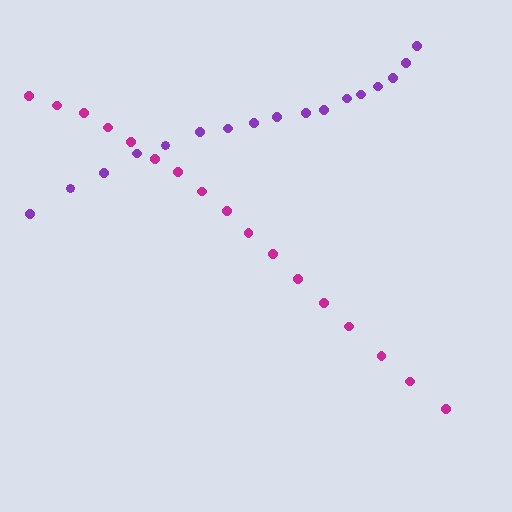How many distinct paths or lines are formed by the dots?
There are 2 distinct paths.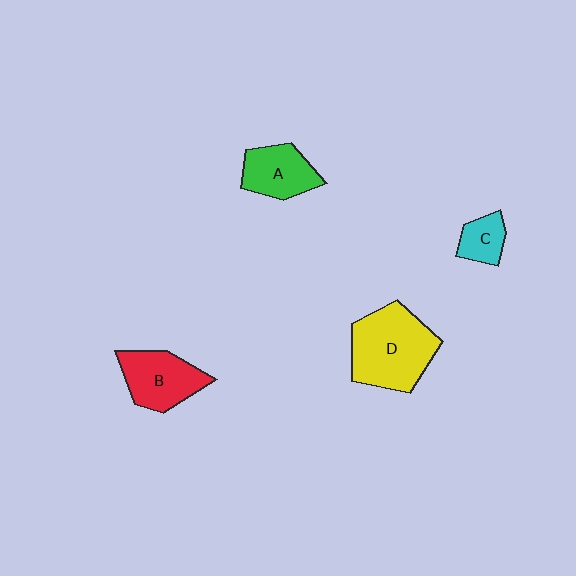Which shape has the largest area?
Shape D (yellow).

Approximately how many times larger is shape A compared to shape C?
Approximately 1.7 times.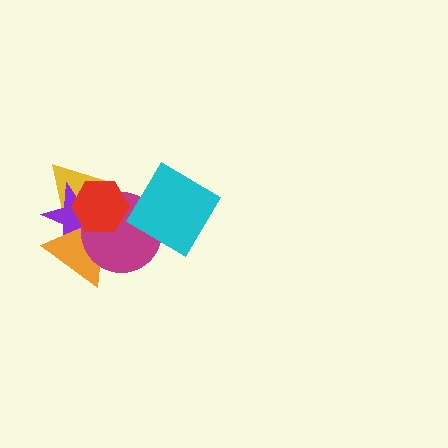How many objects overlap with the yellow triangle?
4 objects overlap with the yellow triangle.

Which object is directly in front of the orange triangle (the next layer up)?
The magenta circle is directly in front of the orange triangle.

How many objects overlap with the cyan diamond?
1 object overlaps with the cyan diamond.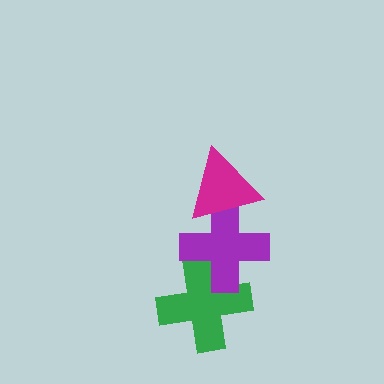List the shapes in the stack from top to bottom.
From top to bottom: the magenta triangle, the purple cross, the green cross.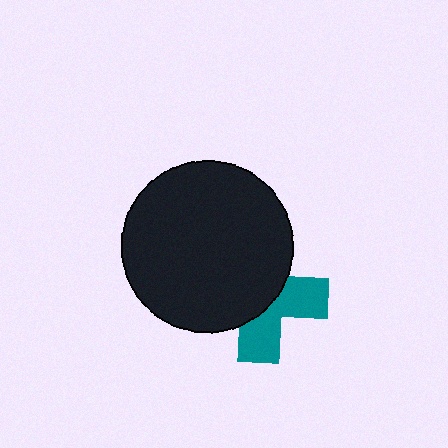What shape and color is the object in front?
The object in front is a black circle.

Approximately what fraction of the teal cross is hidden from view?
Roughly 58% of the teal cross is hidden behind the black circle.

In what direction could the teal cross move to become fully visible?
The teal cross could move toward the lower-right. That would shift it out from behind the black circle entirely.